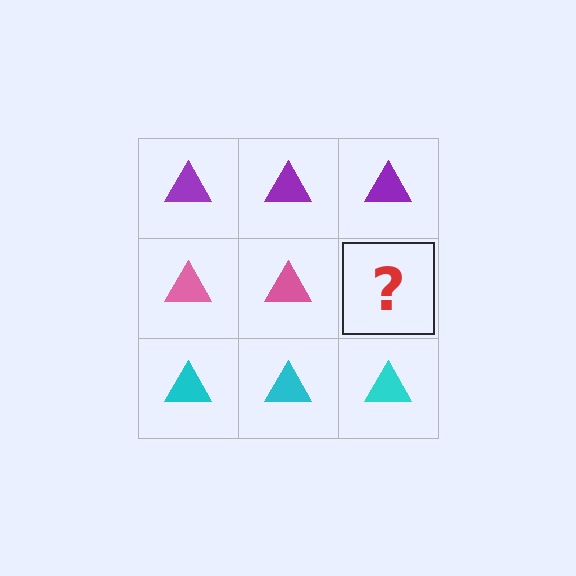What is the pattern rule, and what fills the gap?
The rule is that each row has a consistent color. The gap should be filled with a pink triangle.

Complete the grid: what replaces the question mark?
The question mark should be replaced with a pink triangle.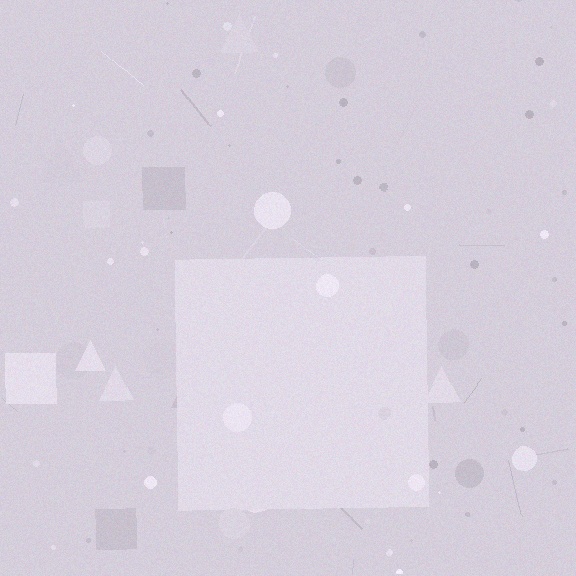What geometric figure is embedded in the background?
A square is embedded in the background.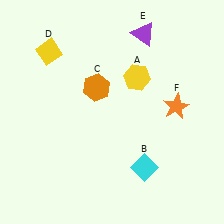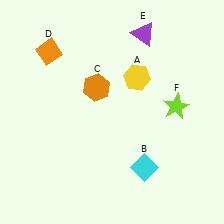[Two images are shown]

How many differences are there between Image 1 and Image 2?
There are 2 differences between the two images.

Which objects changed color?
D changed from yellow to orange. F changed from orange to lime.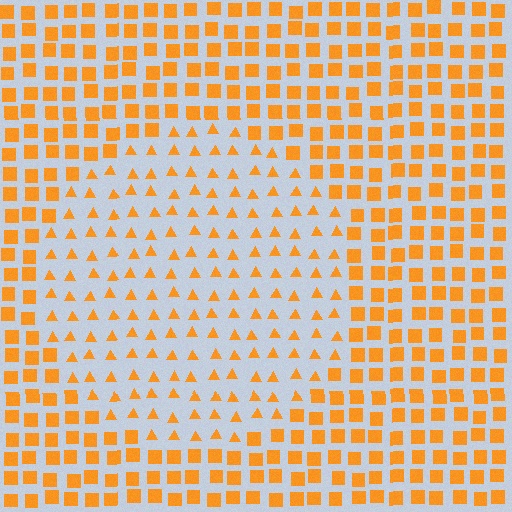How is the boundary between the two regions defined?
The boundary is defined by a change in element shape: triangles inside vs. squares outside. All elements share the same color and spacing.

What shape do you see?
I see a circle.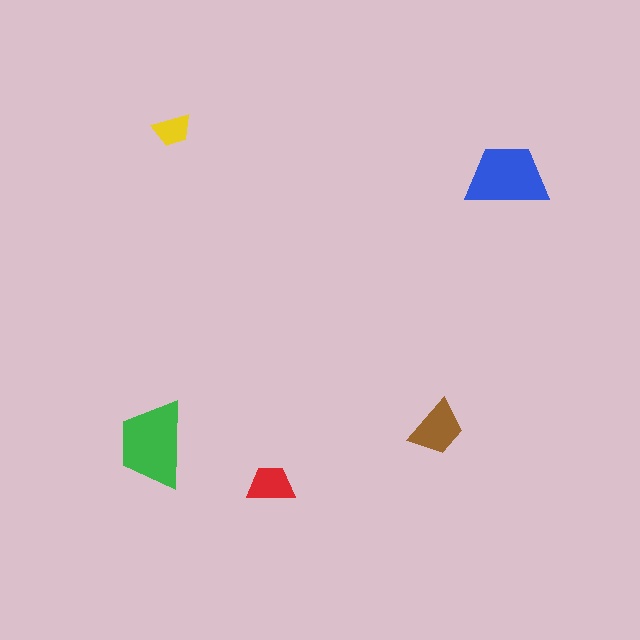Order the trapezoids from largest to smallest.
the green one, the blue one, the brown one, the red one, the yellow one.